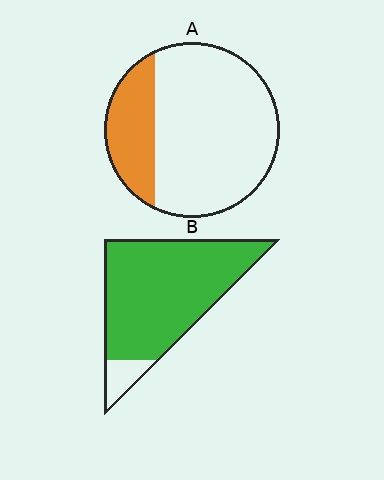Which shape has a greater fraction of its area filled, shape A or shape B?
Shape B.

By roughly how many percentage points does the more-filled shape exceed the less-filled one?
By roughly 65 percentage points (B over A).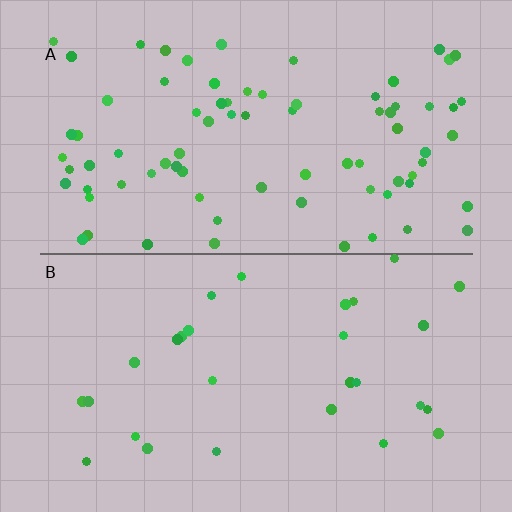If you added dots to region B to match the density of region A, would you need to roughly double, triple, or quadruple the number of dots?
Approximately triple.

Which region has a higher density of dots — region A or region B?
A (the top).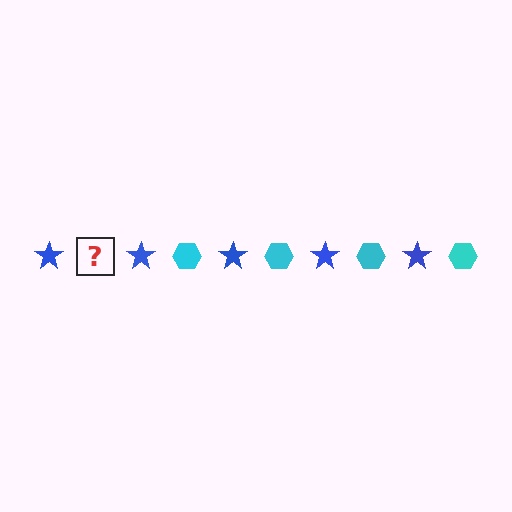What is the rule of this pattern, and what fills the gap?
The rule is that the pattern alternates between blue star and cyan hexagon. The gap should be filled with a cyan hexagon.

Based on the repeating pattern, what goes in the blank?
The blank should be a cyan hexagon.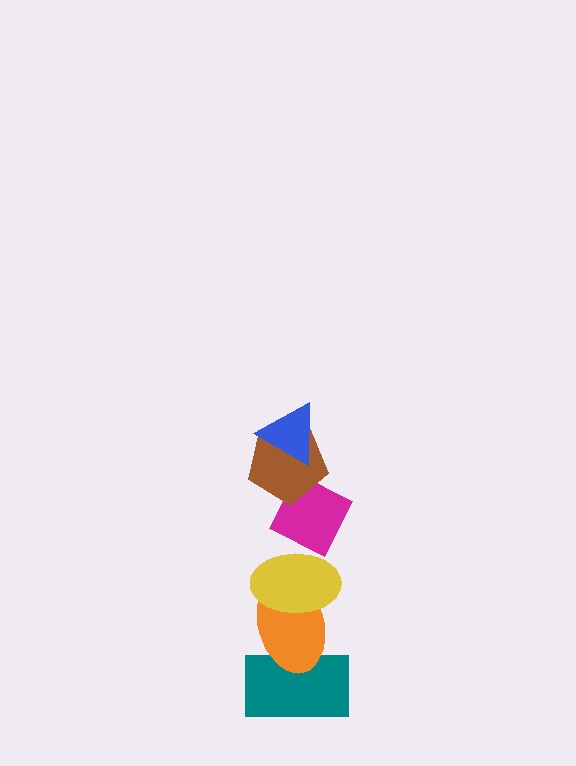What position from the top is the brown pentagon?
The brown pentagon is 2nd from the top.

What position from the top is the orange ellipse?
The orange ellipse is 5th from the top.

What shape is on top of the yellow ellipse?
The magenta diamond is on top of the yellow ellipse.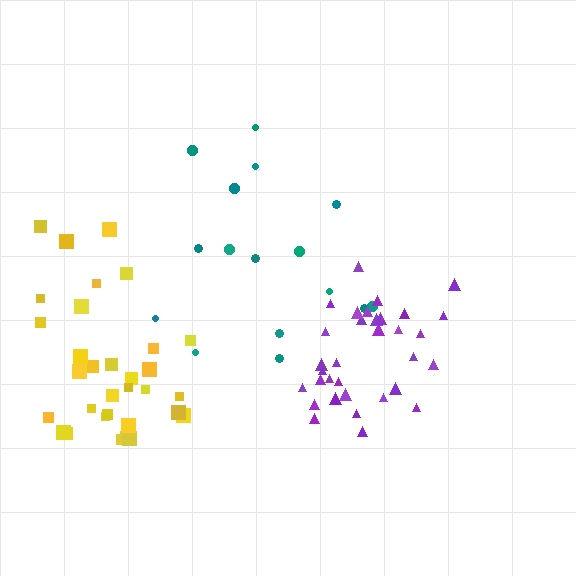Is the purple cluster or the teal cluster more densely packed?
Purple.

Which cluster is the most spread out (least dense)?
Teal.